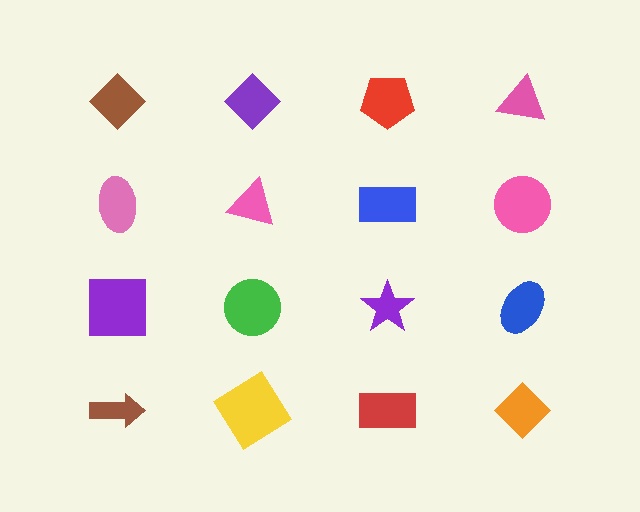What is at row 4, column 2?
A yellow diamond.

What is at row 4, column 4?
An orange diamond.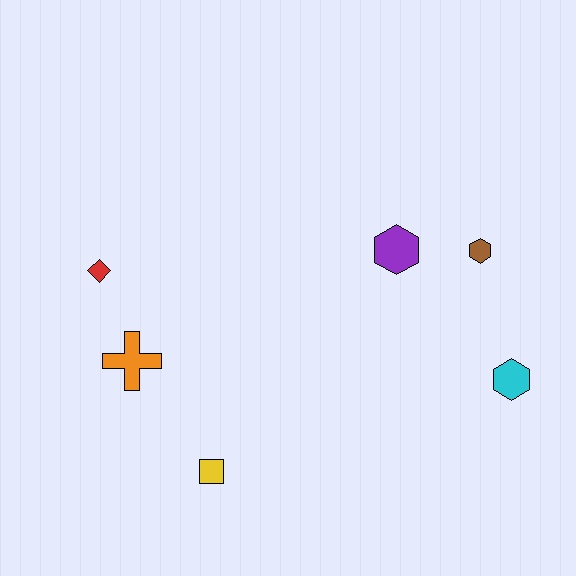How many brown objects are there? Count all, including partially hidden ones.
There is 1 brown object.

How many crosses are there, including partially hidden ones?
There is 1 cross.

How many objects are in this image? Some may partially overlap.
There are 6 objects.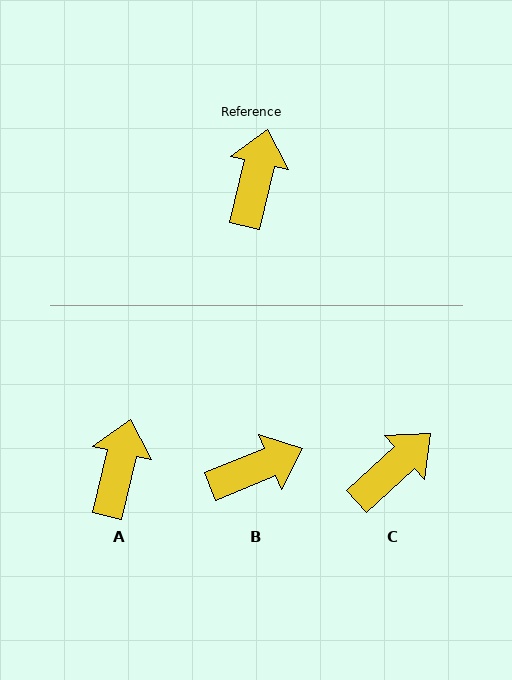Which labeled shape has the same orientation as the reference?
A.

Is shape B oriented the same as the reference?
No, it is off by about 54 degrees.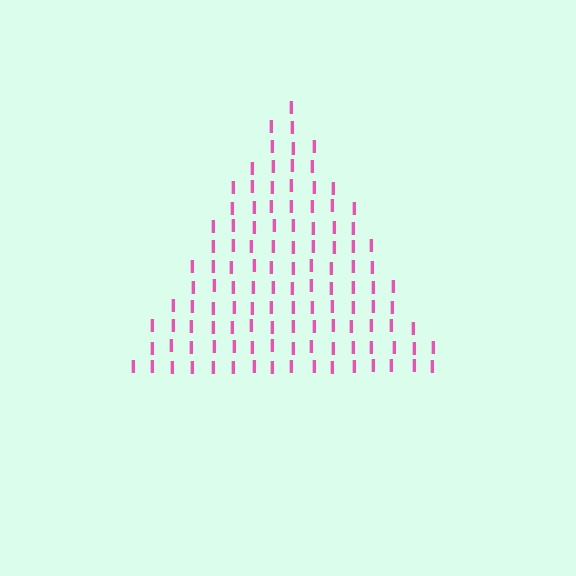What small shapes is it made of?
It is made of small letter I's.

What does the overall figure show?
The overall figure shows a triangle.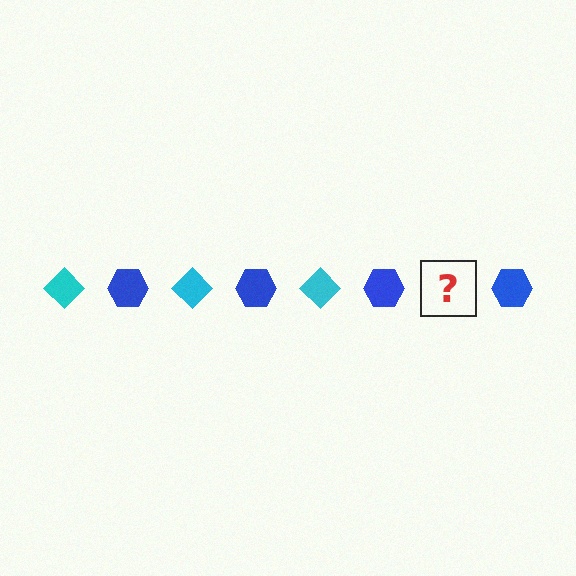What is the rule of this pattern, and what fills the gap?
The rule is that the pattern alternates between cyan diamond and blue hexagon. The gap should be filled with a cyan diamond.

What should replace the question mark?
The question mark should be replaced with a cyan diamond.